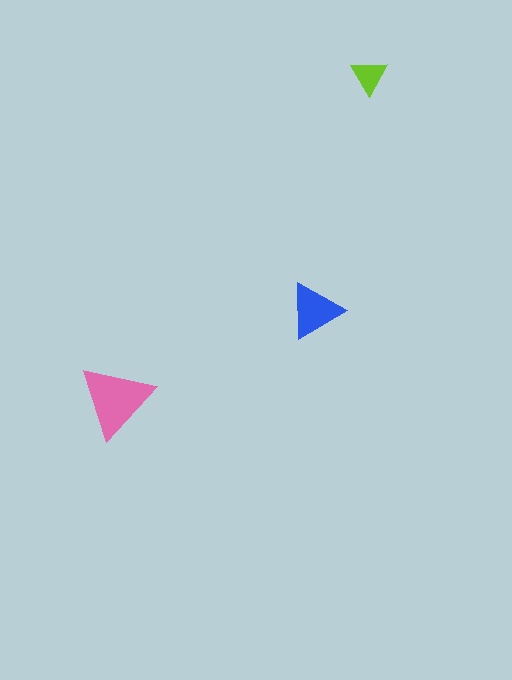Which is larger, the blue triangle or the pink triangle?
The pink one.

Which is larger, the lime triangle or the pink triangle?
The pink one.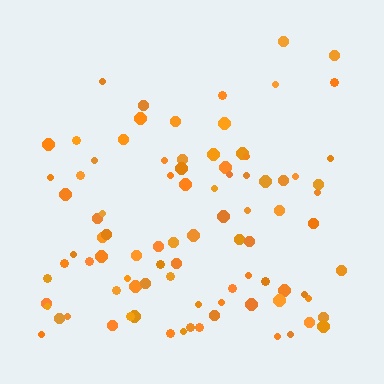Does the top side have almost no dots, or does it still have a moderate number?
Still a moderate number, just noticeably fewer than the bottom.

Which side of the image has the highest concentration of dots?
The bottom.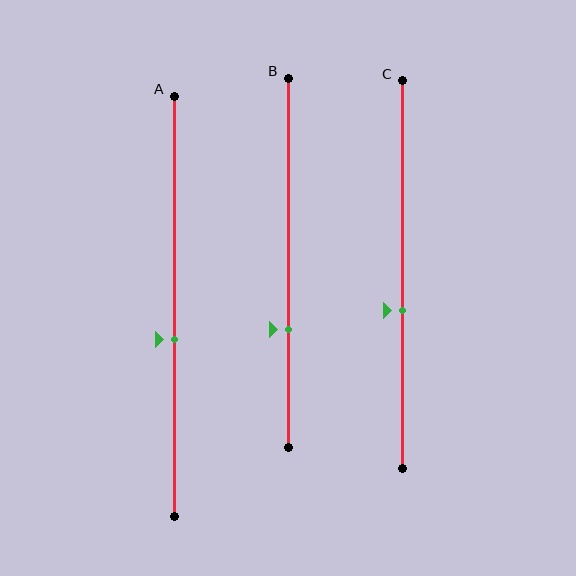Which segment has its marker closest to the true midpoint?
Segment A has its marker closest to the true midpoint.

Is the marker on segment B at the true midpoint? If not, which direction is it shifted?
No, the marker on segment B is shifted downward by about 18% of the segment length.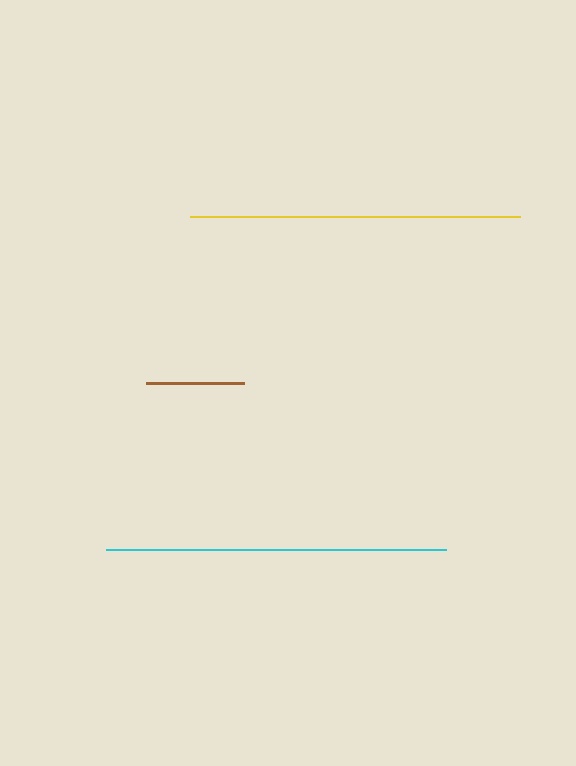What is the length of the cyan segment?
The cyan segment is approximately 339 pixels long.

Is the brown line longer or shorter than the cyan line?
The cyan line is longer than the brown line.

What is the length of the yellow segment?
The yellow segment is approximately 330 pixels long.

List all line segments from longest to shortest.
From longest to shortest: cyan, yellow, brown.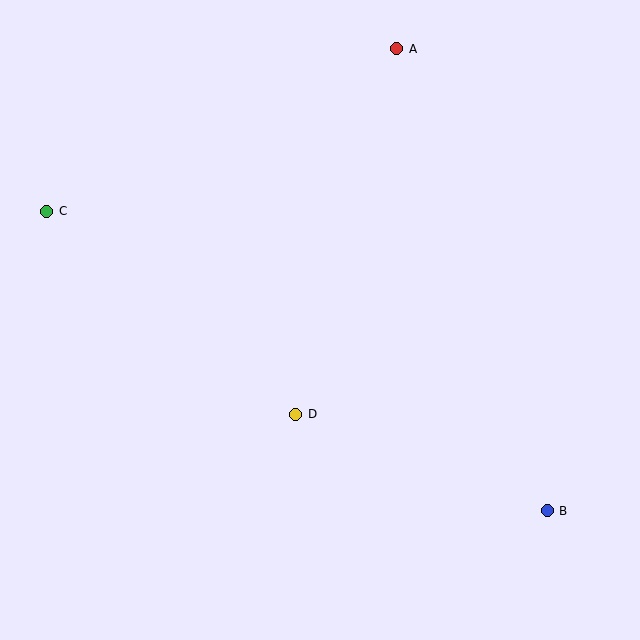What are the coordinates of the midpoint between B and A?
The midpoint between B and A is at (472, 280).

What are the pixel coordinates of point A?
Point A is at (397, 49).